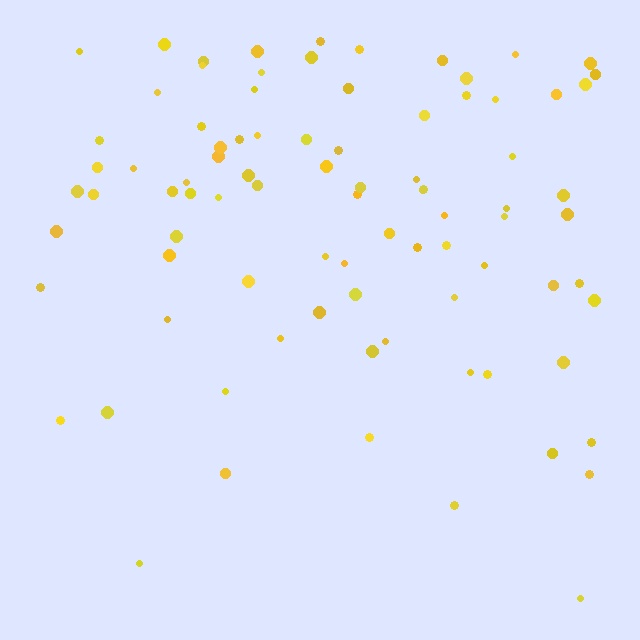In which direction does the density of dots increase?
From bottom to top, with the top side densest.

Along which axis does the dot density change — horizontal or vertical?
Vertical.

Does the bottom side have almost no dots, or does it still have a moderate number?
Still a moderate number, just noticeably fewer than the top.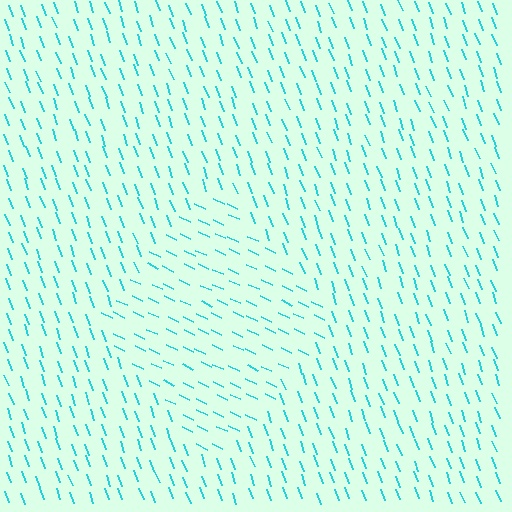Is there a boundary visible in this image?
Yes, there is a texture boundary formed by a change in line orientation.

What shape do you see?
I see a diamond.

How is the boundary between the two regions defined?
The boundary is defined purely by a change in line orientation (approximately 45 degrees difference). All lines are the same color and thickness.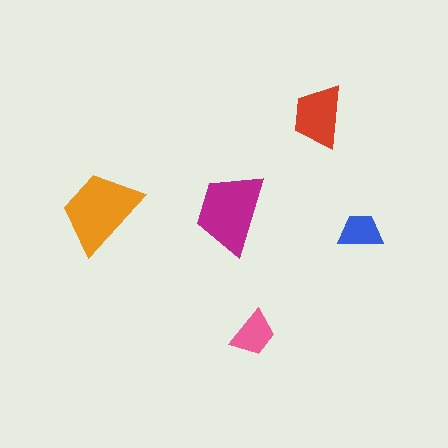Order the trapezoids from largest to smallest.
the orange one, the magenta one, the red one, the pink one, the blue one.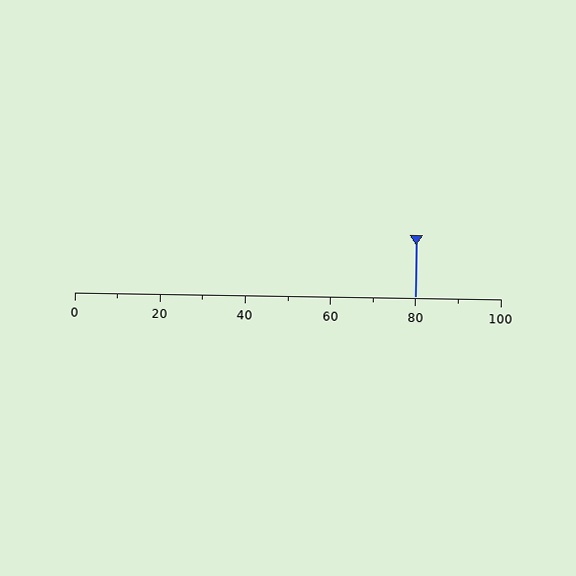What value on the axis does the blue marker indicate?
The marker indicates approximately 80.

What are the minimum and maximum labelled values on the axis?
The axis runs from 0 to 100.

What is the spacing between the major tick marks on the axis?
The major ticks are spaced 20 apart.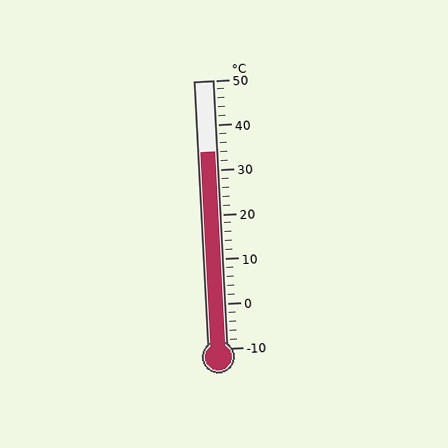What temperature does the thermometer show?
The thermometer shows approximately 34°C.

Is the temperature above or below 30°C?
The temperature is above 30°C.